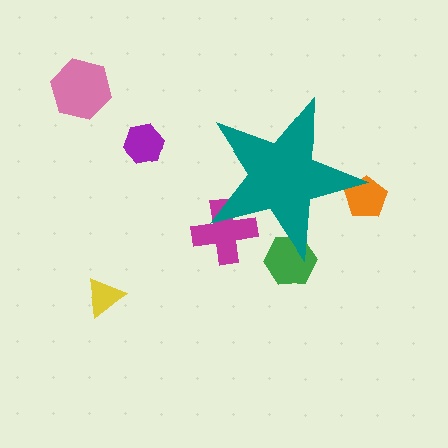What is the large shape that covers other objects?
A teal star.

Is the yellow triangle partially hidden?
No, the yellow triangle is fully visible.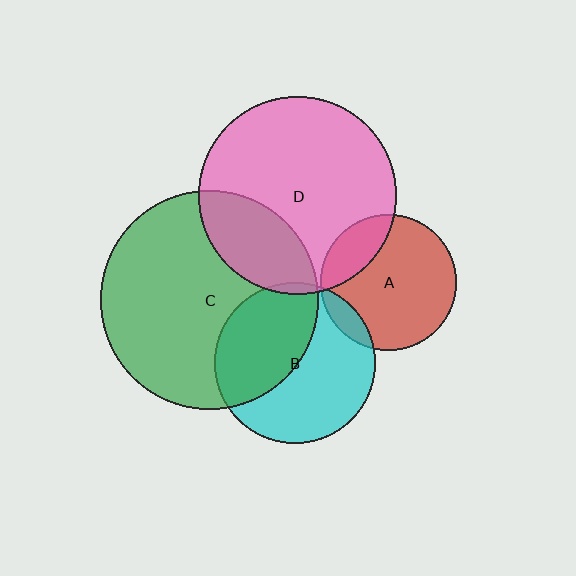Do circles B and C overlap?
Yes.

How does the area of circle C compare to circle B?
Approximately 1.8 times.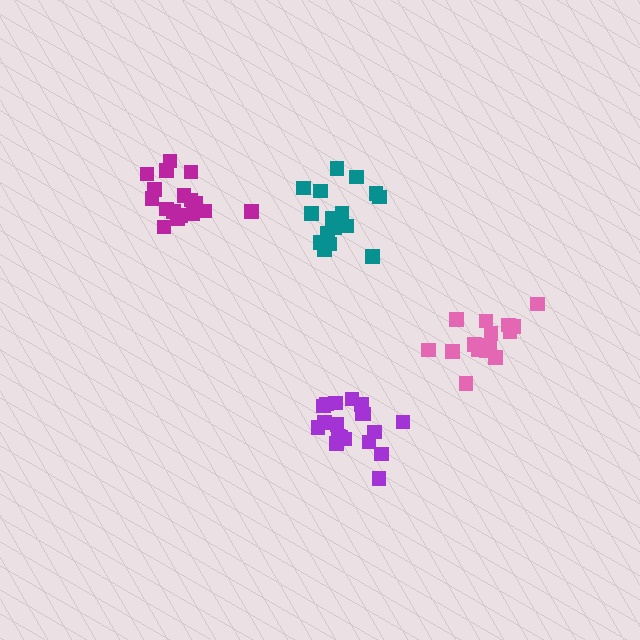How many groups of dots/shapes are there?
There are 4 groups.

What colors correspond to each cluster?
The clusters are colored: teal, pink, magenta, purple.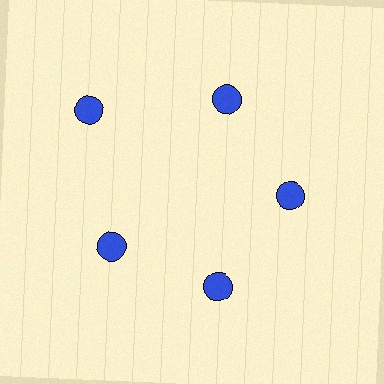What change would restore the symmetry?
The symmetry would be restored by moving it inward, back onto the ring so that all 5 circles sit at equal angles and equal distance from the center.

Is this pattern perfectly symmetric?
No. The 5 blue circles are arranged in a ring, but one element near the 10 o'clock position is pushed outward from the center, breaking the 5-fold rotational symmetry.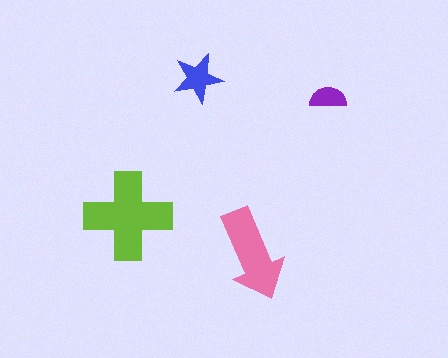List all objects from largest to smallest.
The lime cross, the pink arrow, the blue star, the purple semicircle.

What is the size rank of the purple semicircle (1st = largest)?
4th.